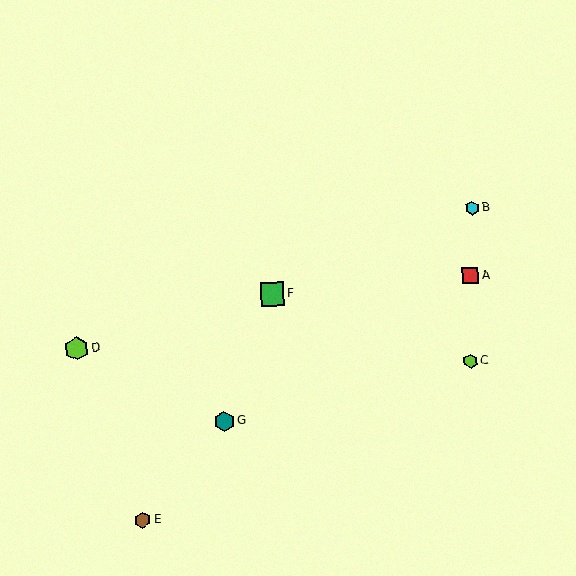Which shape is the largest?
The lime hexagon (labeled D) is the largest.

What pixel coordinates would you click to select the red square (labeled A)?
Click at (470, 276) to select the red square A.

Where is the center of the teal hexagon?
The center of the teal hexagon is at (224, 421).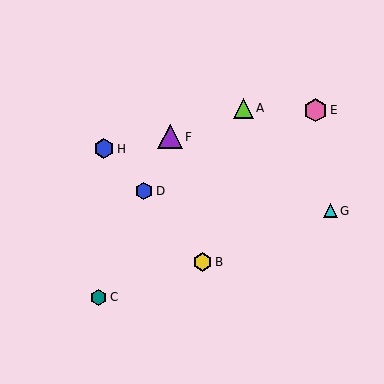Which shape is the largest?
The purple triangle (labeled F) is the largest.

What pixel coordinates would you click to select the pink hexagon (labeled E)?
Click at (315, 110) to select the pink hexagon E.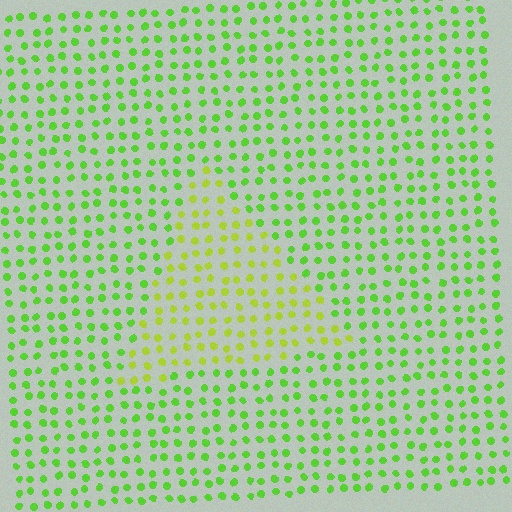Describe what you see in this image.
The image is filled with small lime elements in a uniform arrangement. A triangle-shaped region is visible where the elements are tinted to a slightly different hue, forming a subtle color boundary.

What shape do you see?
I see a triangle.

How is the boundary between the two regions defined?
The boundary is defined purely by a slight shift in hue (about 31 degrees). Spacing, size, and orientation are identical on both sides.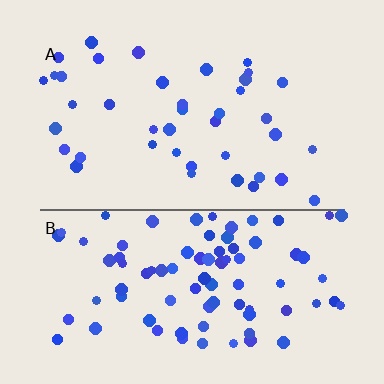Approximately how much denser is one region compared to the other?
Approximately 2.1× — region B over region A.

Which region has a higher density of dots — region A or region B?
B (the bottom).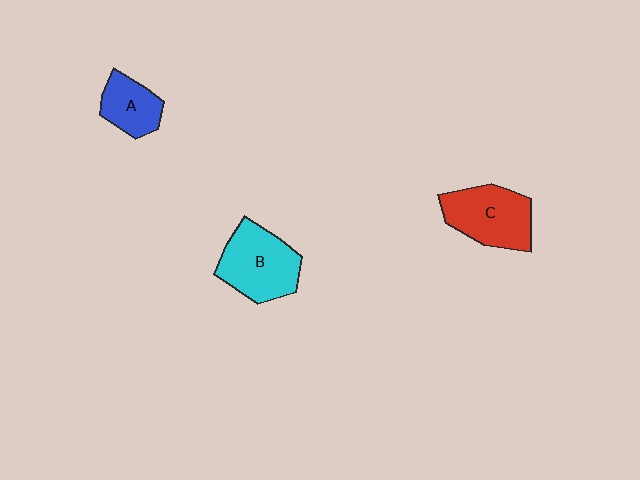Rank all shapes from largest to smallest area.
From largest to smallest: B (cyan), C (red), A (blue).